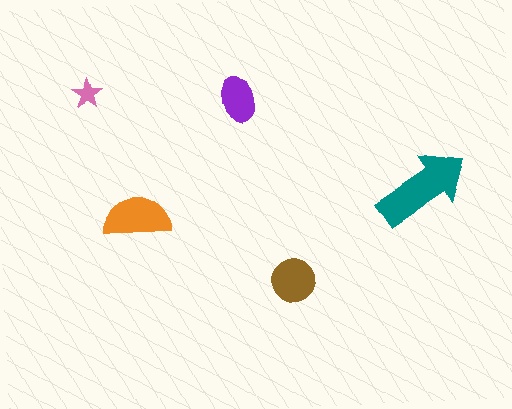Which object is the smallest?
The pink star.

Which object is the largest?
The teal arrow.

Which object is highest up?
The pink star is topmost.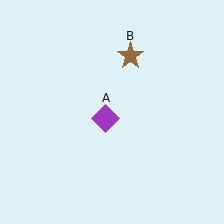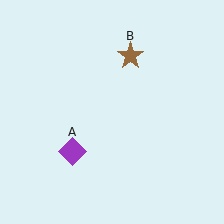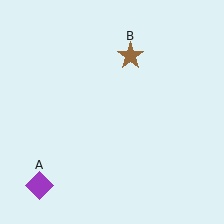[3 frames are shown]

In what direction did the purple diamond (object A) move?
The purple diamond (object A) moved down and to the left.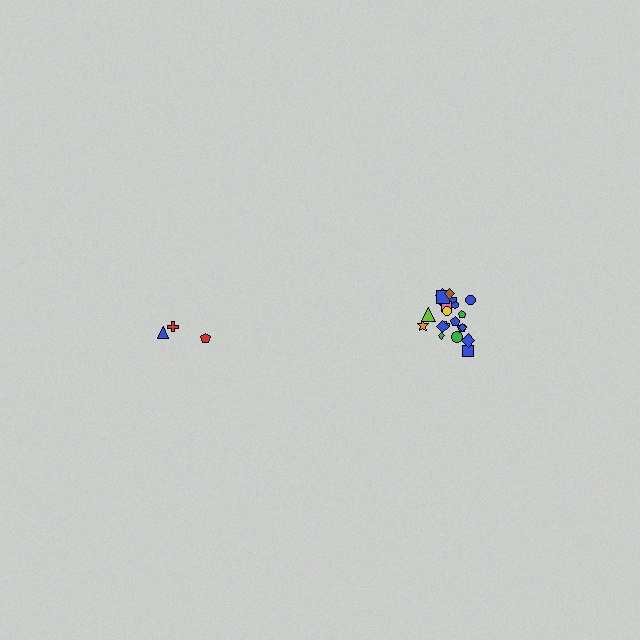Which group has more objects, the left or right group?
The right group.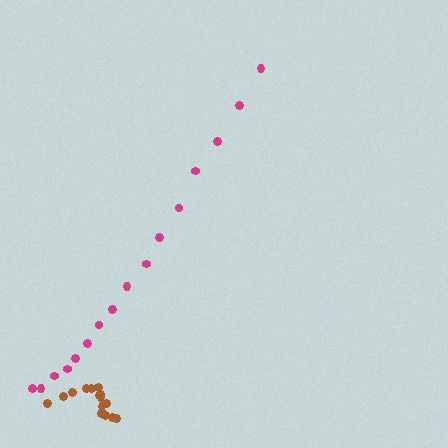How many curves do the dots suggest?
There are 2 distinct paths.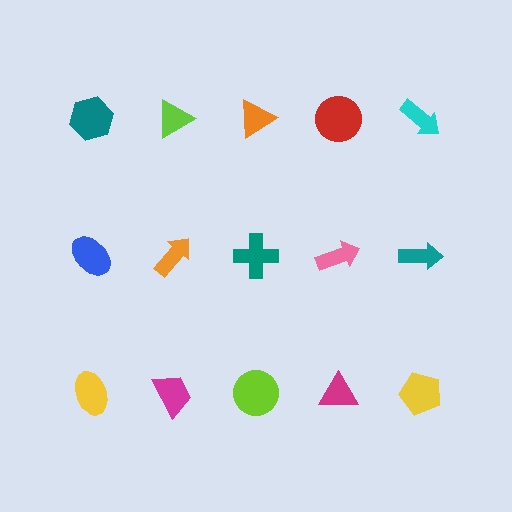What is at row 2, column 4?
A pink arrow.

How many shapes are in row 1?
5 shapes.